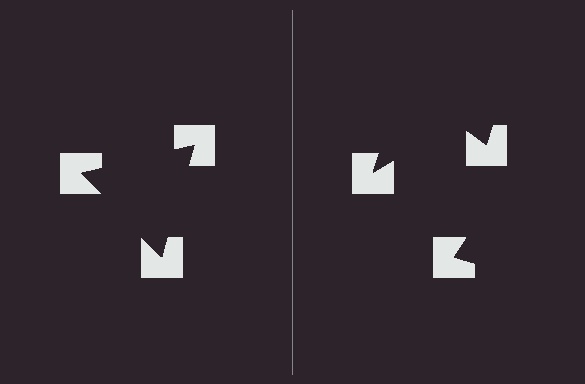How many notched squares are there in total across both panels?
6 — 3 on each side.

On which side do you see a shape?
An illusory triangle appears on the left side. On the right side the wedge cuts are rotated, so no coherent shape forms.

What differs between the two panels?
The notched squares are positioned identically on both sides; only the wedge orientations differ. On the left they align to a triangle; on the right they are misaligned.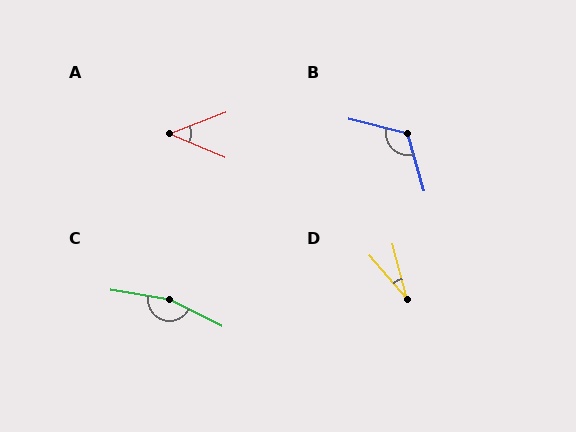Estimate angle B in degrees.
Approximately 120 degrees.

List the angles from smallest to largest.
D (26°), A (44°), B (120°), C (163°).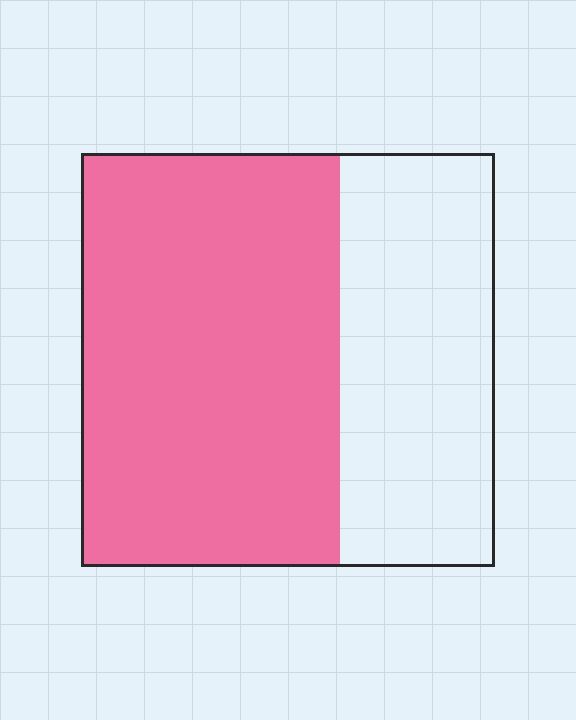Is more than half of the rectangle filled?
Yes.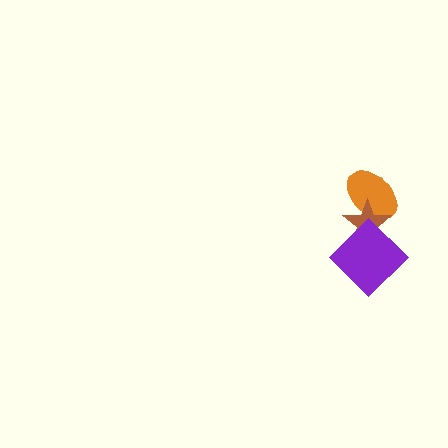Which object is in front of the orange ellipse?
The brown star is in front of the orange ellipse.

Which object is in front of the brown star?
The purple diamond is in front of the brown star.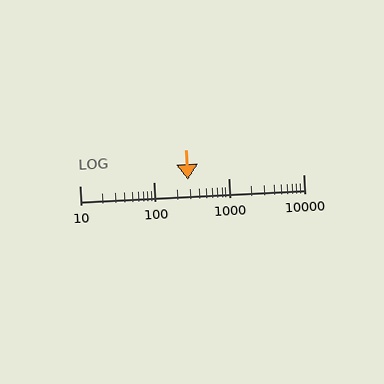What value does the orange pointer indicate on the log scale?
The pointer indicates approximately 280.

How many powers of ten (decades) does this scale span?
The scale spans 3 decades, from 10 to 10000.